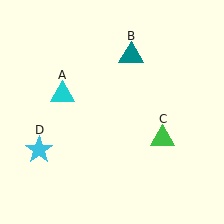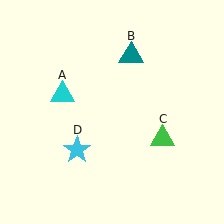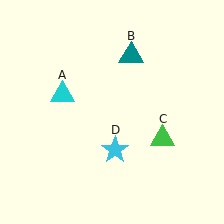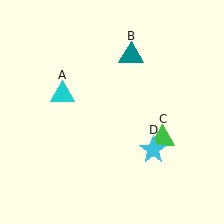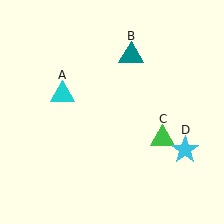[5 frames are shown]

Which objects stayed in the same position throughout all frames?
Cyan triangle (object A) and teal triangle (object B) and green triangle (object C) remained stationary.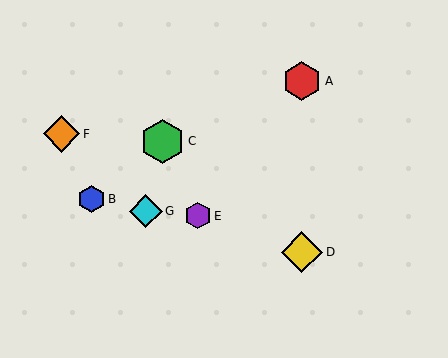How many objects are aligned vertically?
2 objects (A, D) are aligned vertically.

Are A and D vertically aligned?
Yes, both are at x≈302.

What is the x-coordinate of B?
Object B is at x≈91.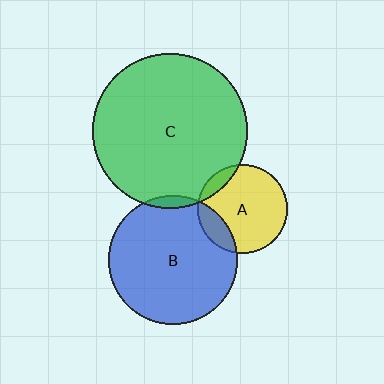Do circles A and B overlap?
Yes.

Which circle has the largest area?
Circle C (green).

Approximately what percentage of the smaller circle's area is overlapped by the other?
Approximately 15%.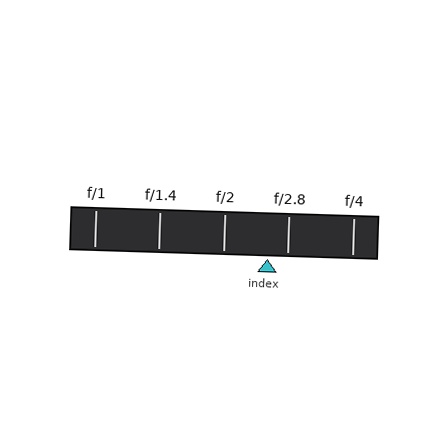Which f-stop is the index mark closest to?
The index mark is closest to f/2.8.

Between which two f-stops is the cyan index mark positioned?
The index mark is between f/2 and f/2.8.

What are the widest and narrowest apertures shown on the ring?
The widest aperture shown is f/1 and the narrowest is f/4.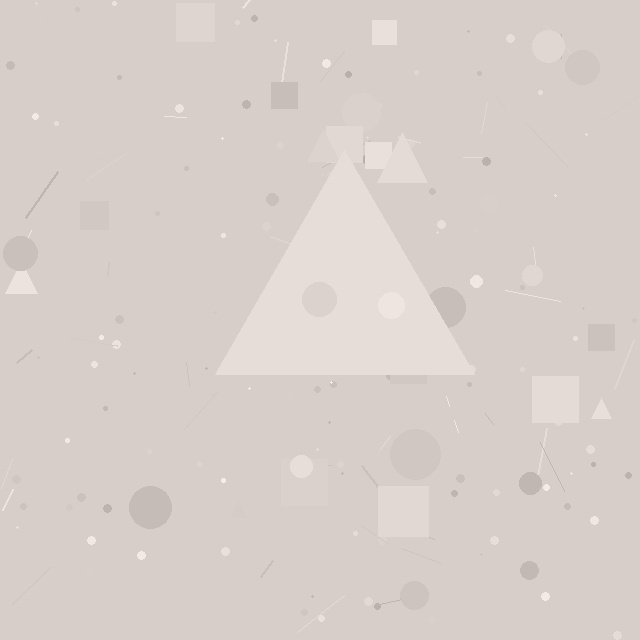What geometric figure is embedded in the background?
A triangle is embedded in the background.